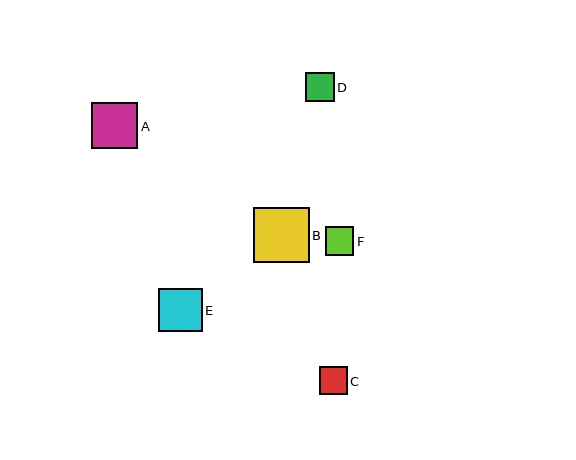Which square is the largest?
Square B is the largest with a size of approximately 55 pixels.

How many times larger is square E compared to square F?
Square E is approximately 1.5 times the size of square F.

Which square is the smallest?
Square C is the smallest with a size of approximately 28 pixels.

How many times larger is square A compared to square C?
Square A is approximately 1.7 times the size of square C.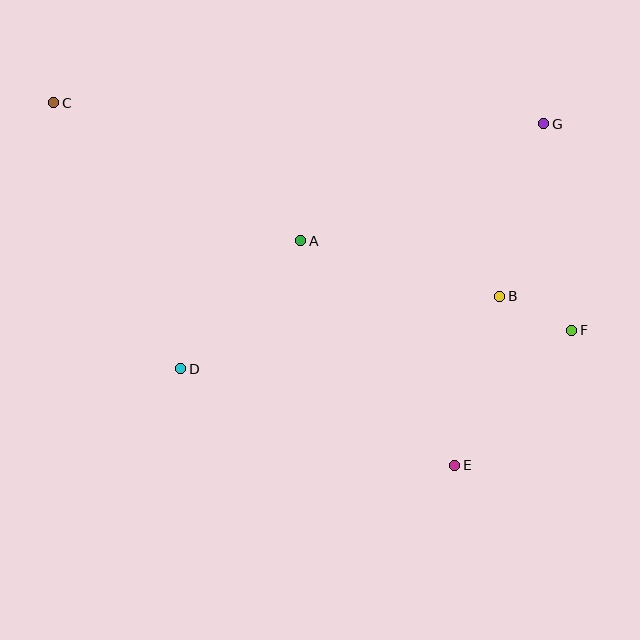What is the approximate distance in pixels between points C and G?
The distance between C and G is approximately 491 pixels.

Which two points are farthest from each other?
Points C and F are farthest from each other.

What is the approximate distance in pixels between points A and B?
The distance between A and B is approximately 207 pixels.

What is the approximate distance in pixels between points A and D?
The distance between A and D is approximately 176 pixels.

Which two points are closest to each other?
Points B and F are closest to each other.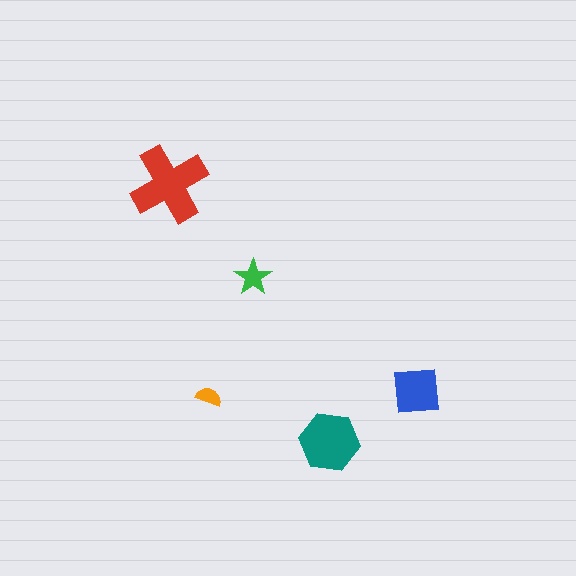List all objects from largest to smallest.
The red cross, the teal hexagon, the blue square, the green star, the orange semicircle.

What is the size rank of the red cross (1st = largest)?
1st.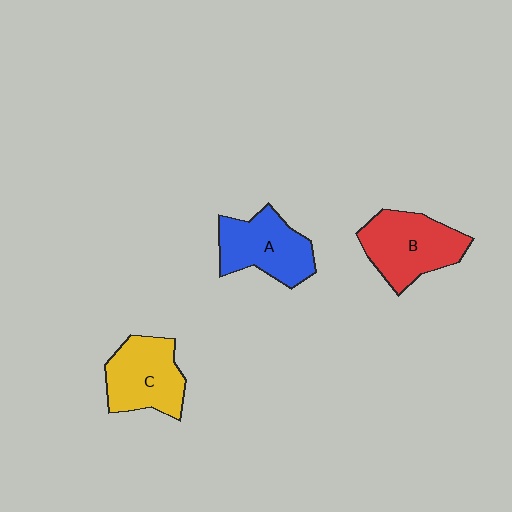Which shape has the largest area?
Shape B (red).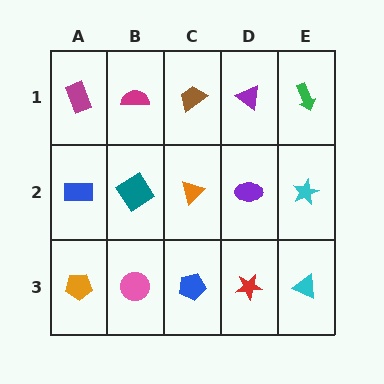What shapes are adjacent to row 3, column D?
A purple ellipse (row 2, column D), a blue pentagon (row 3, column C), a cyan triangle (row 3, column E).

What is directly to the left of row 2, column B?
A blue rectangle.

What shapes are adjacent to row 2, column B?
A magenta semicircle (row 1, column B), a pink circle (row 3, column B), a blue rectangle (row 2, column A), an orange triangle (row 2, column C).